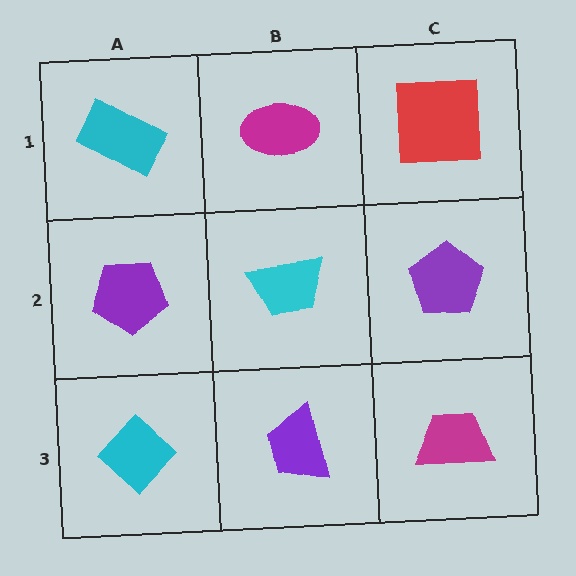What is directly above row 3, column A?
A purple pentagon.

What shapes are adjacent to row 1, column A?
A purple pentagon (row 2, column A), a magenta ellipse (row 1, column B).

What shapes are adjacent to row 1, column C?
A purple pentagon (row 2, column C), a magenta ellipse (row 1, column B).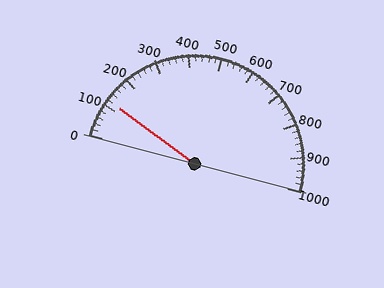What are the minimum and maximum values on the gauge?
The gauge ranges from 0 to 1000.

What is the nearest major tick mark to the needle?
The nearest major tick mark is 100.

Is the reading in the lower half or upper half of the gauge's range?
The reading is in the lower half of the range (0 to 1000).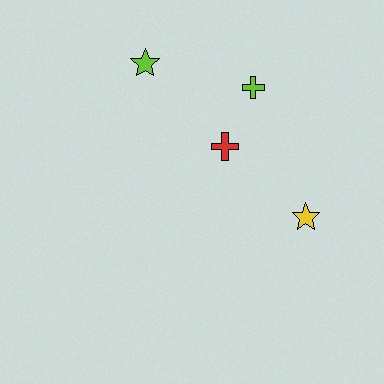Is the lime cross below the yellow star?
No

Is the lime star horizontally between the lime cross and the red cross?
No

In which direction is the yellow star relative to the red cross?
The yellow star is to the right of the red cross.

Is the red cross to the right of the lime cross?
No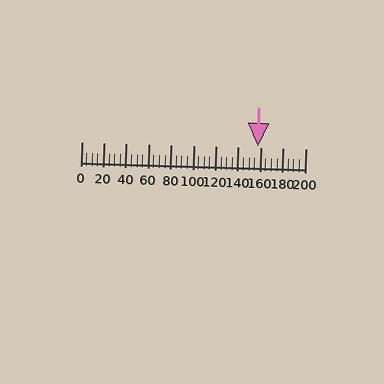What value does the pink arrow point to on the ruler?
The pink arrow points to approximately 157.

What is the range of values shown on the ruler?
The ruler shows values from 0 to 200.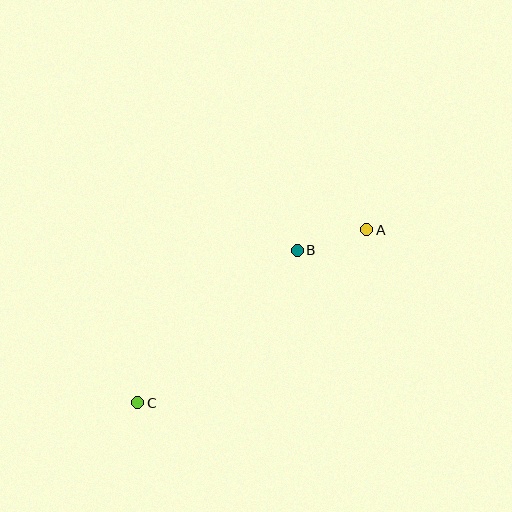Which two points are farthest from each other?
Points A and C are farthest from each other.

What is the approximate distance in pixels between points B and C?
The distance between B and C is approximately 221 pixels.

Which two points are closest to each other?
Points A and B are closest to each other.